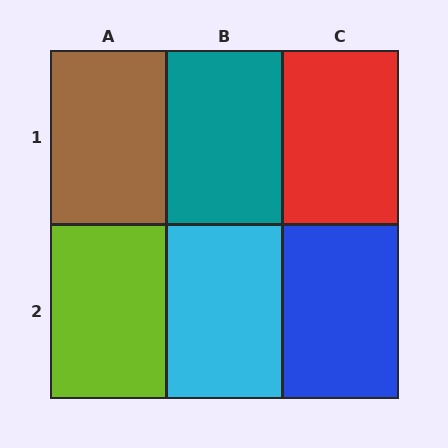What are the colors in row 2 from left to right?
Lime, cyan, blue.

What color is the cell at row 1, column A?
Brown.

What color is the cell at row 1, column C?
Red.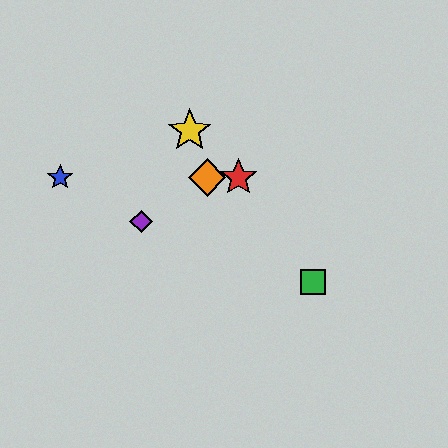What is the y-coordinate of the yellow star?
The yellow star is at y≈131.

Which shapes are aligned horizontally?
The red star, the blue star, the orange diamond are aligned horizontally.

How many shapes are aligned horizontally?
3 shapes (the red star, the blue star, the orange diamond) are aligned horizontally.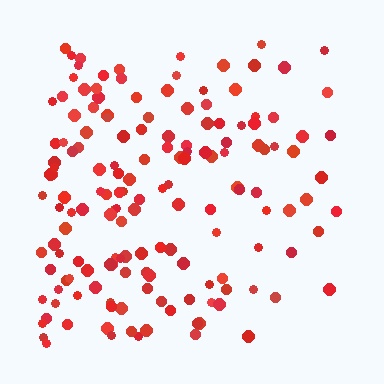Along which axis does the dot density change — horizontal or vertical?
Horizontal.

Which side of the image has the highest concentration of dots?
The left.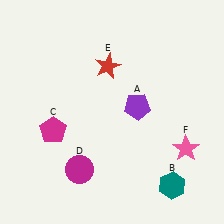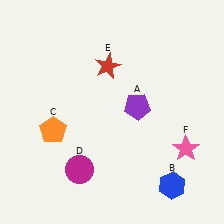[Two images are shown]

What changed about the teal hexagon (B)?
In Image 1, B is teal. In Image 2, it changed to blue.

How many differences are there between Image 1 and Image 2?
There are 2 differences between the two images.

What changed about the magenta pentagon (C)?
In Image 1, C is magenta. In Image 2, it changed to orange.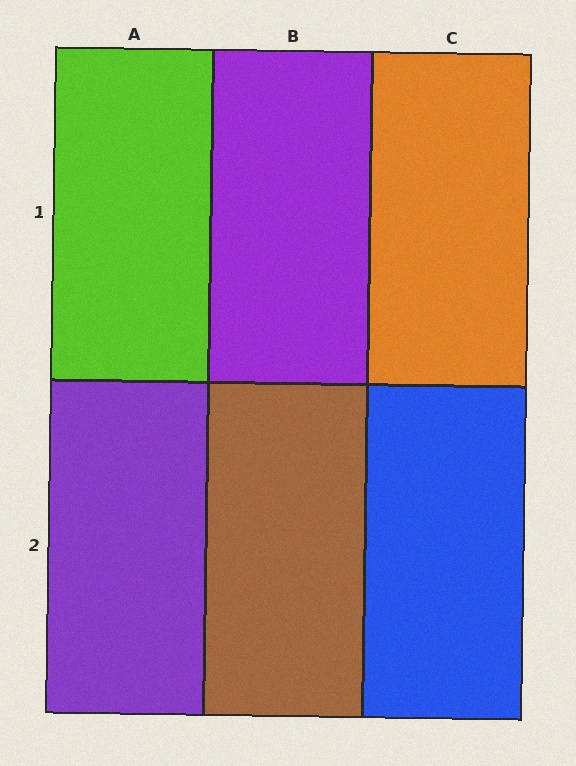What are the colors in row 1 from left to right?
Lime, purple, orange.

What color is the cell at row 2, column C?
Blue.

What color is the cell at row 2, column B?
Brown.